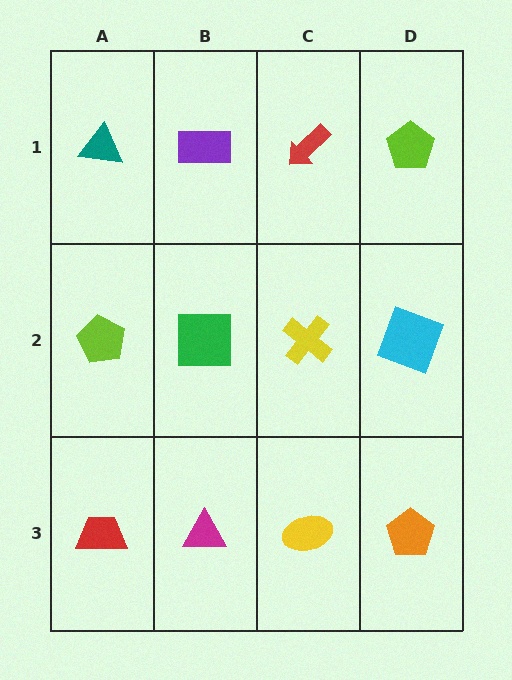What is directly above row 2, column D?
A lime pentagon.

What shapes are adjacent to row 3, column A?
A lime pentagon (row 2, column A), a magenta triangle (row 3, column B).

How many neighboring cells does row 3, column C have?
3.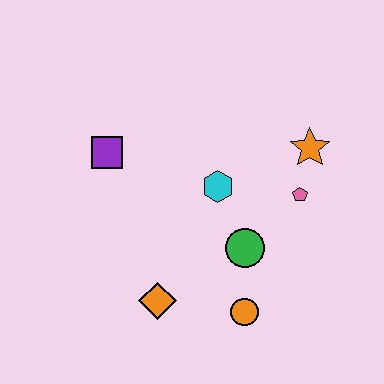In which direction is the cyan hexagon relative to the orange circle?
The cyan hexagon is above the orange circle.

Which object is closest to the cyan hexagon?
The green circle is closest to the cyan hexagon.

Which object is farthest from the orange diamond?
The orange star is farthest from the orange diamond.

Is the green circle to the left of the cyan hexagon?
No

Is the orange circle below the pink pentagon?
Yes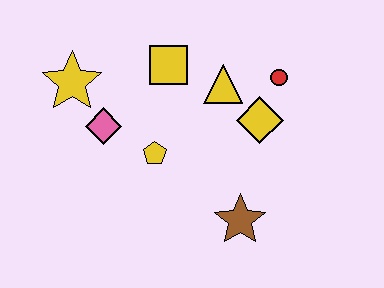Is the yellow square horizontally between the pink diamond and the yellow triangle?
Yes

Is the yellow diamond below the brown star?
No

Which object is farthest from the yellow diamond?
The yellow star is farthest from the yellow diamond.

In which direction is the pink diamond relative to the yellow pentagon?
The pink diamond is to the left of the yellow pentagon.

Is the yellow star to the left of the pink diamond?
Yes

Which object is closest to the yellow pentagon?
The pink diamond is closest to the yellow pentagon.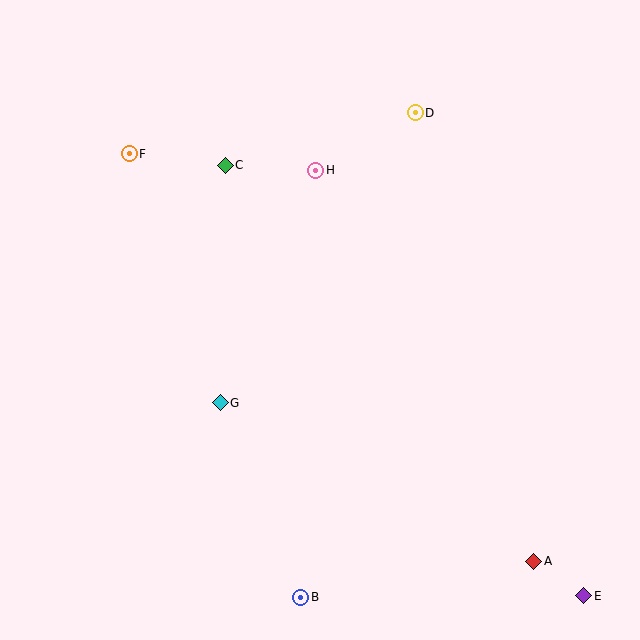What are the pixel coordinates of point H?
Point H is at (316, 170).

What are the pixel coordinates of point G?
Point G is at (220, 403).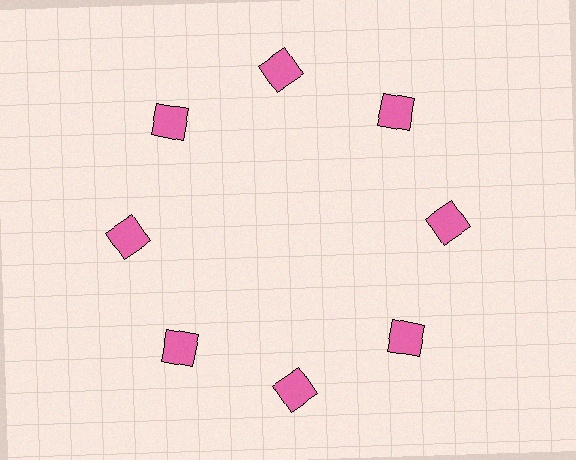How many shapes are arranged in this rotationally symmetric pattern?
There are 8 shapes, arranged in 8 groups of 1.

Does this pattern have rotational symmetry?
Yes, this pattern has 8-fold rotational symmetry. It looks the same after rotating 45 degrees around the center.